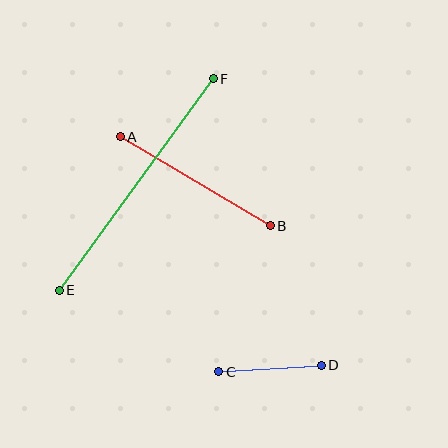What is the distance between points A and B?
The distance is approximately 174 pixels.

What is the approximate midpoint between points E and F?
The midpoint is at approximately (136, 185) pixels.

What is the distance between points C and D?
The distance is approximately 103 pixels.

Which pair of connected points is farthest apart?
Points E and F are farthest apart.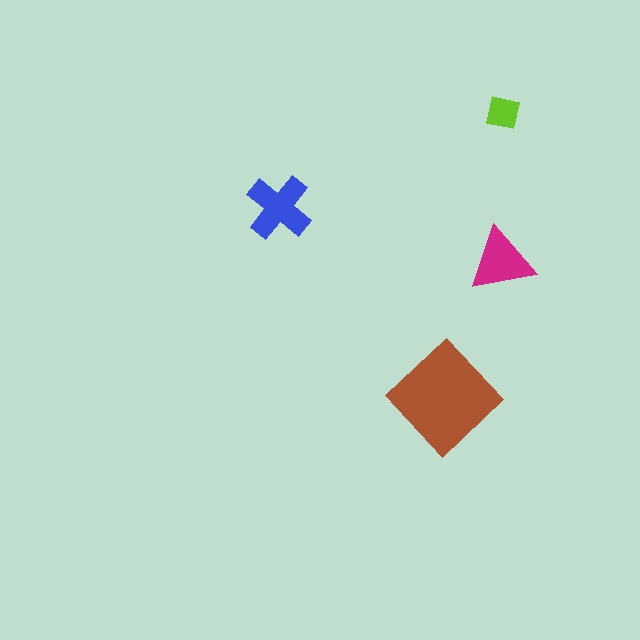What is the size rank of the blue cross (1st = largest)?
2nd.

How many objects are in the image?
There are 4 objects in the image.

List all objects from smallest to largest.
The lime square, the magenta triangle, the blue cross, the brown diamond.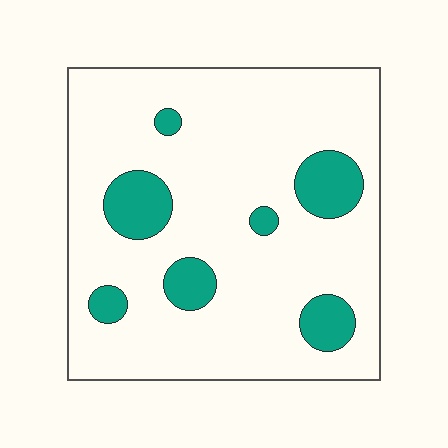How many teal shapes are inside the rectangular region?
7.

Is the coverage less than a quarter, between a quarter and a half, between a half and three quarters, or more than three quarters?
Less than a quarter.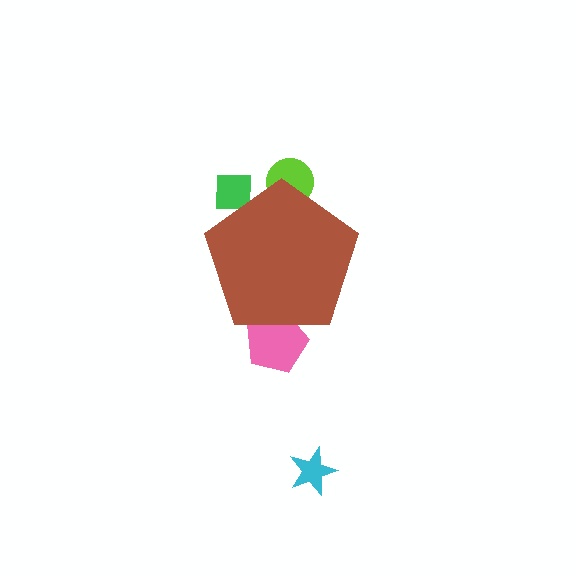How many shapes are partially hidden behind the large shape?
3 shapes are partially hidden.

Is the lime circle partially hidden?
Yes, the lime circle is partially hidden behind the brown pentagon.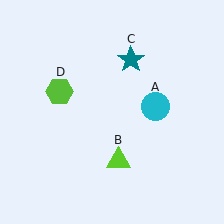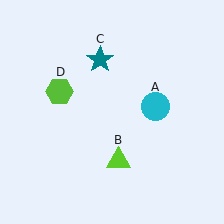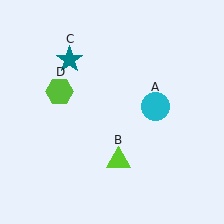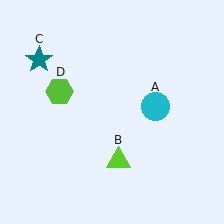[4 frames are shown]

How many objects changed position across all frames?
1 object changed position: teal star (object C).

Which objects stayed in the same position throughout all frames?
Cyan circle (object A) and lime triangle (object B) and lime hexagon (object D) remained stationary.